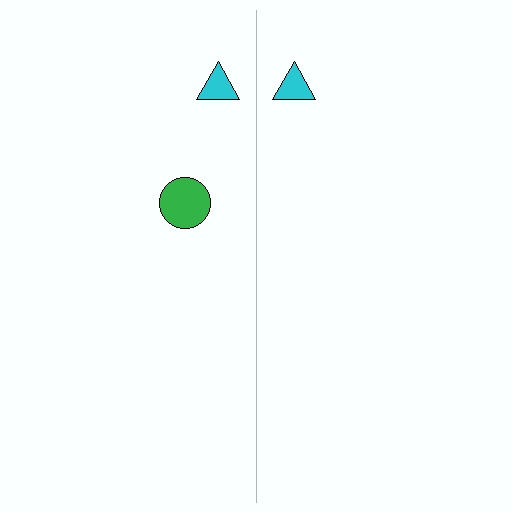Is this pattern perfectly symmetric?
No, the pattern is not perfectly symmetric. A green circle is missing from the right side.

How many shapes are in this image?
There are 3 shapes in this image.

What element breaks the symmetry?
A green circle is missing from the right side.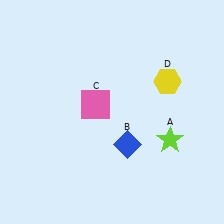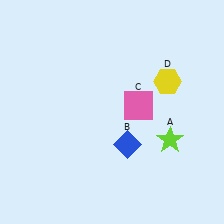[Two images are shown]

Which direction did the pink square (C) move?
The pink square (C) moved right.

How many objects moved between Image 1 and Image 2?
1 object moved between the two images.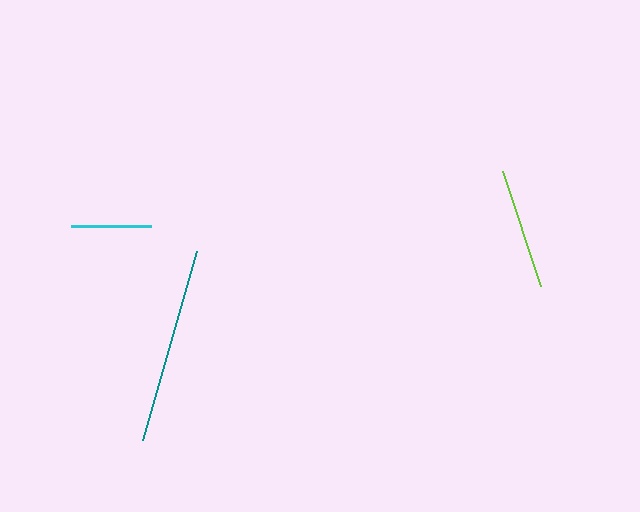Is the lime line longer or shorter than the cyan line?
The lime line is longer than the cyan line.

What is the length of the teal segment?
The teal segment is approximately 196 pixels long.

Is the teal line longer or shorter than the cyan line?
The teal line is longer than the cyan line.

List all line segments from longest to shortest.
From longest to shortest: teal, lime, cyan.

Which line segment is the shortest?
The cyan line is the shortest at approximately 80 pixels.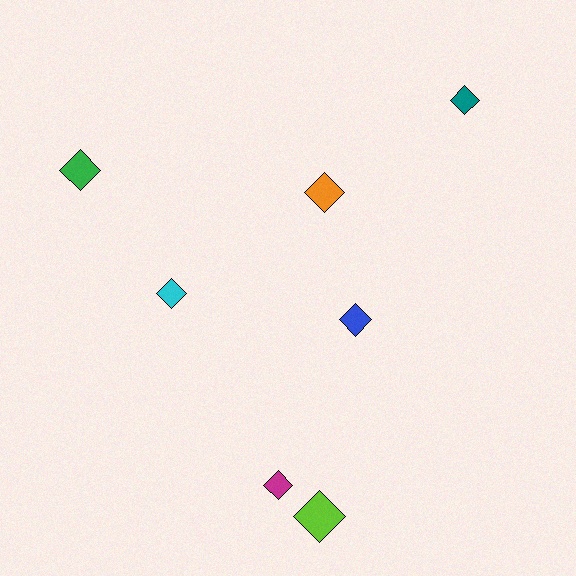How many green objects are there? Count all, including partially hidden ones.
There is 1 green object.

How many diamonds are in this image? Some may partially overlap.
There are 7 diamonds.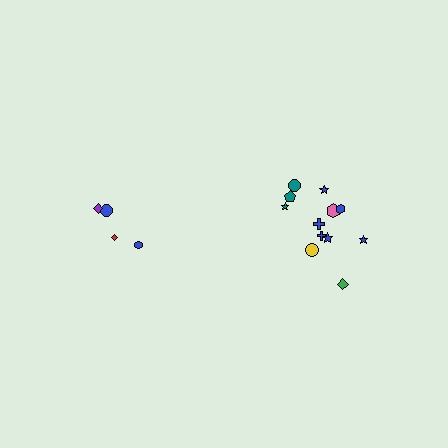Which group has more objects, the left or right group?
The right group.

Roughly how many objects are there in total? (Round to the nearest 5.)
Roughly 15 objects in total.